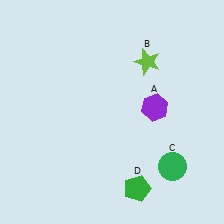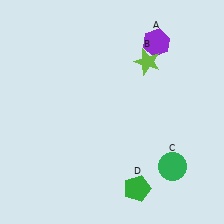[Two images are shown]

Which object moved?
The purple hexagon (A) moved up.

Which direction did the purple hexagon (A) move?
The purple hexagon (A) moved up.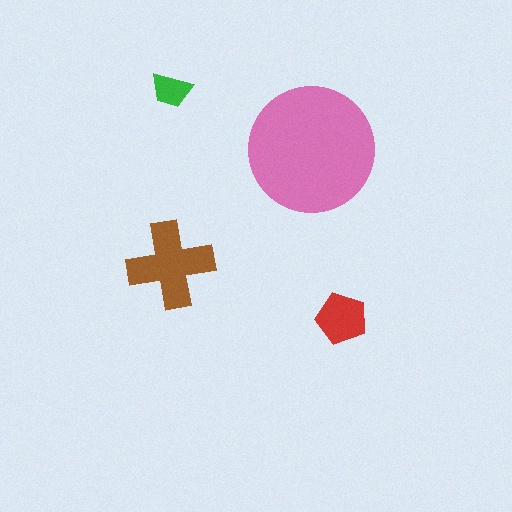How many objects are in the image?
There are 4 objects in the image.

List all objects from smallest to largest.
The green trapezoid, the red pentagon, the brown cross, the pink circle.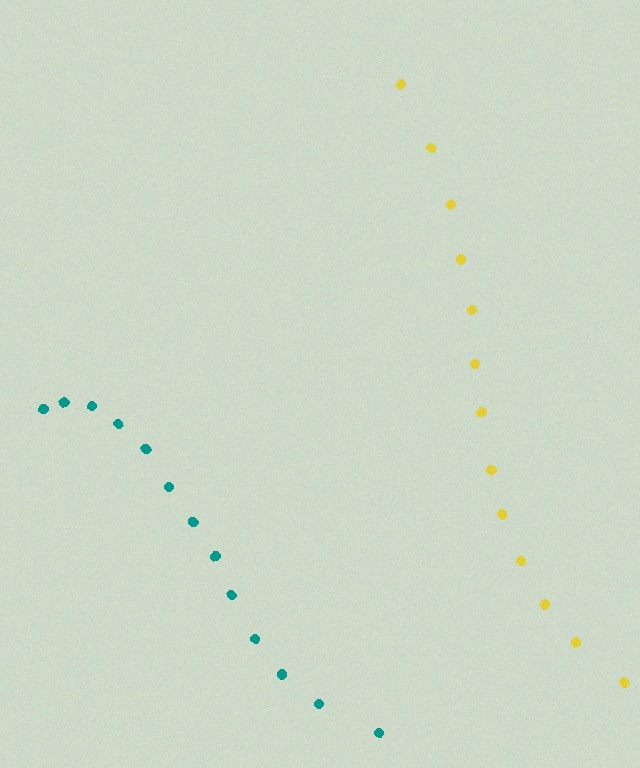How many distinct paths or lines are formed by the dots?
There are 2 distinct paths.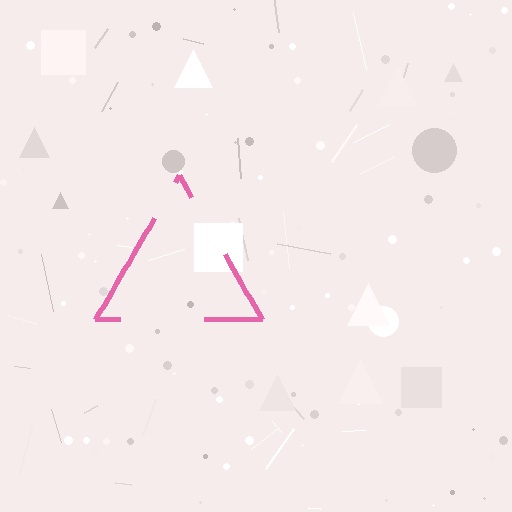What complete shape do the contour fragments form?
The contour fragments form a triangle.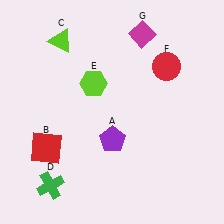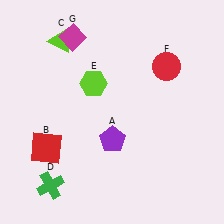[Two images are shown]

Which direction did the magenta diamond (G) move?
The magenta diamond (G) moved left.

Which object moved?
The magenta diamond (G) moved left.